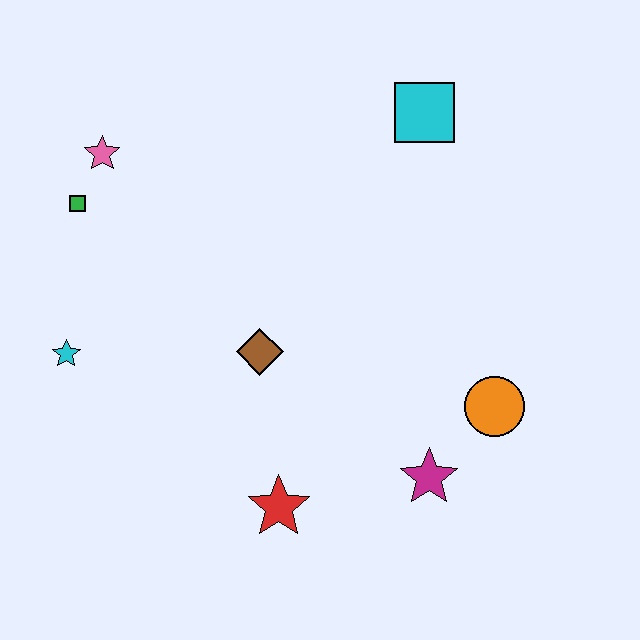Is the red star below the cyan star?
Yes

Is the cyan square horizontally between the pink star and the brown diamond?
No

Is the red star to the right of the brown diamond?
Yes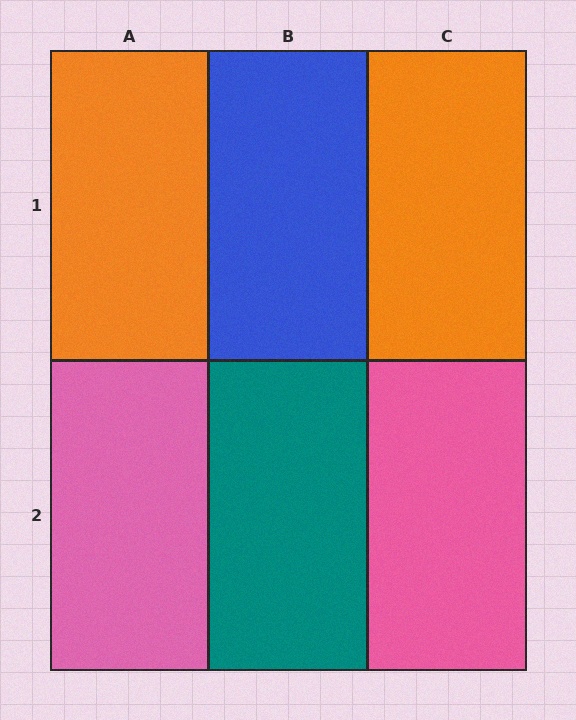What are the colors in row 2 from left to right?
Pink, teal, pink.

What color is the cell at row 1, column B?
Blue.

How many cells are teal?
1 cell is teal.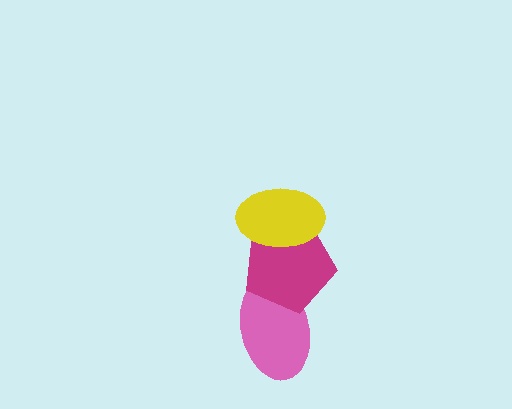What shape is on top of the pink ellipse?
The magenta pentagon is on top of the pink ellipse.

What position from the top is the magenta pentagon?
The magenta pentagon is 2nd from the top.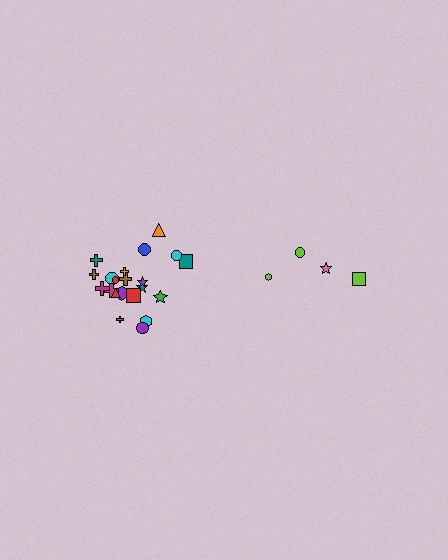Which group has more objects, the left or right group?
The left group.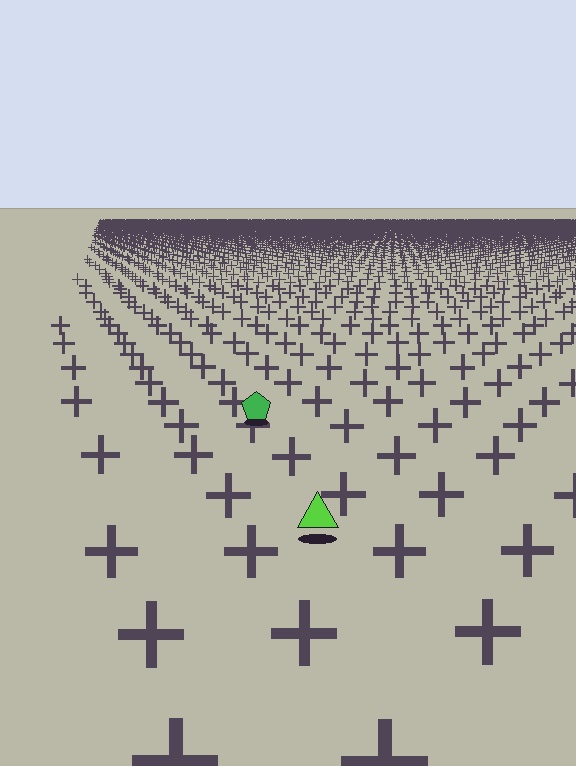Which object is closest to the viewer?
The lime triangle is closest. The texture marks near it are larger and more spread out.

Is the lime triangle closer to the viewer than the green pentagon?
Yes. The lime triangle is closer — you can tell from the texture gradient: the ground texture is coarser near it.